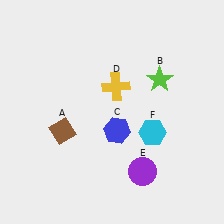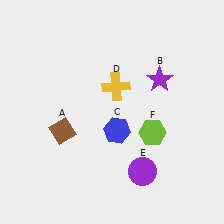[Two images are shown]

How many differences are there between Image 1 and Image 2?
There are 2 differences between the two images.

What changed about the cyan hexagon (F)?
In Image 1, F is cyan. In Image 2, it changed to lime.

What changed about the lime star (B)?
In Image 1, B is lime. In Image 2, it changed to purple.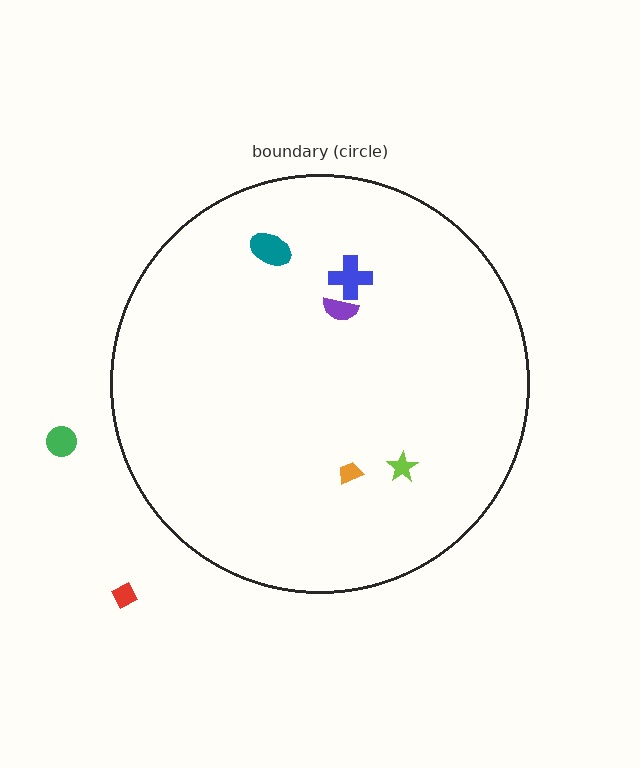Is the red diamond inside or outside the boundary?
Outside.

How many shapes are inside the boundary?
5 inside, 2 outside.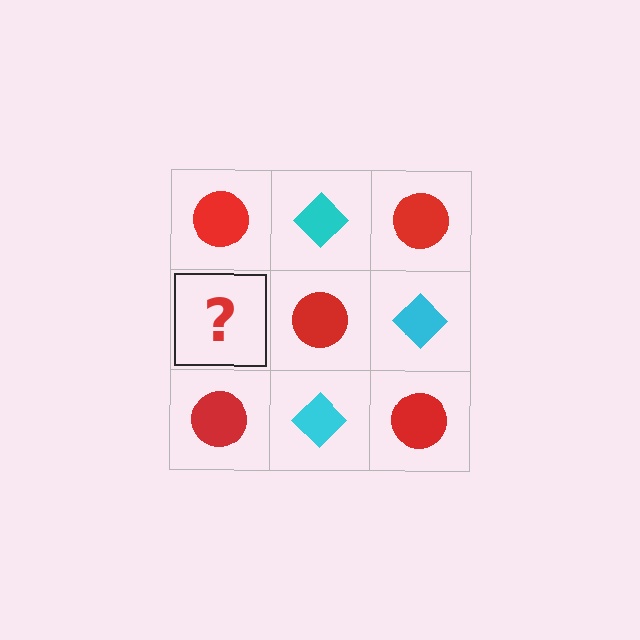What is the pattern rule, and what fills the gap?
The rule is that it alternates red circle and cyan diamond in a checkerboard pattern. The gap should be filled with a cyan diamond.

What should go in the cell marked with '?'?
The missing cell should contain a cyan diamond.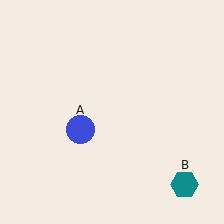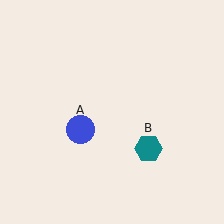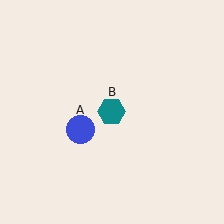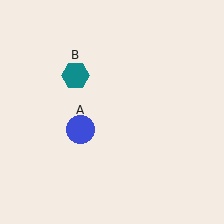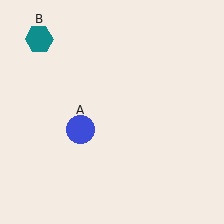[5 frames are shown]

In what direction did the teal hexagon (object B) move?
The teal hexagon (object B) moved up and to the left.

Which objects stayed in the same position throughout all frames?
Blue circle (object A) remained stationary.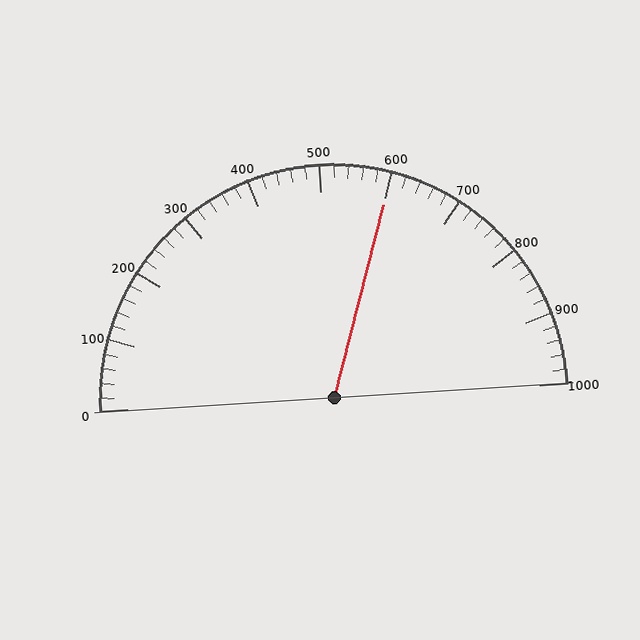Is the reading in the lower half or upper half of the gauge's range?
The reading is in the upper half of the range (0 to 1000).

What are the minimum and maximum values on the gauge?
The gauge ranges from 0 to 1000.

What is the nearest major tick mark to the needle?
The nearest major tick mark is 600.